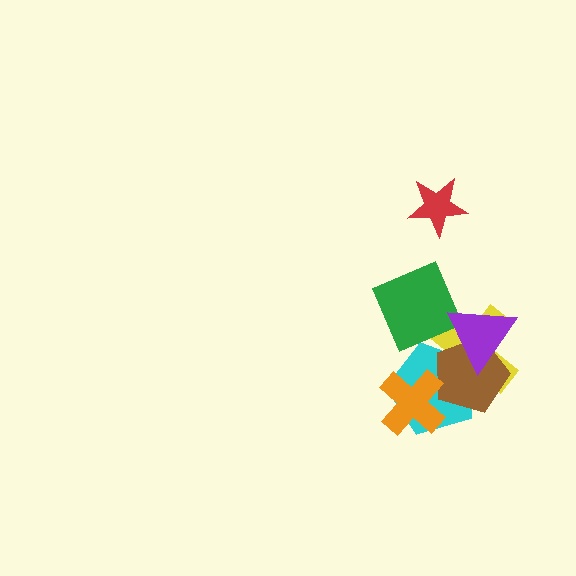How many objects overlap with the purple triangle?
4 objects overlap with the purple triangle.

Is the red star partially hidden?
No, no other shape covers it.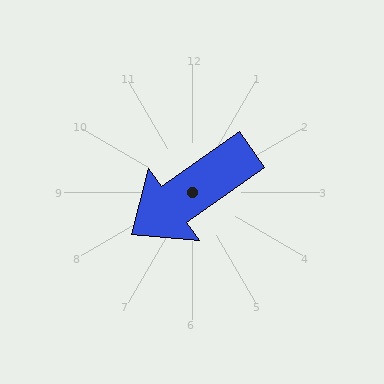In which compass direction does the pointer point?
Southwest.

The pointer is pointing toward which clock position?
Roughly 8 o'clock.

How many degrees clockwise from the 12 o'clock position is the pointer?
Approximately 235 degrees.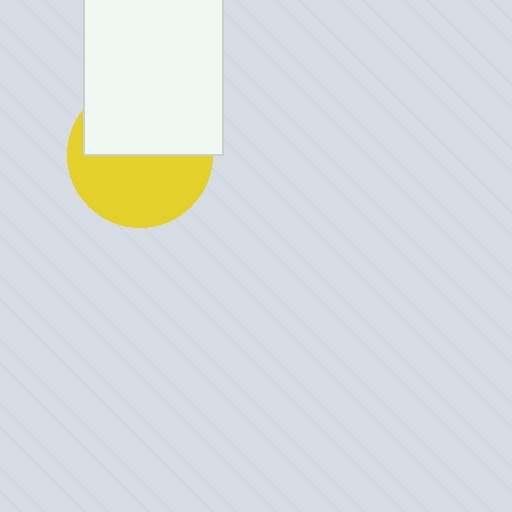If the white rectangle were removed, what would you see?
You would see the complete yellow circle.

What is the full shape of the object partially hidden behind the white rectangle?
The partially hidden object is a yellow circle.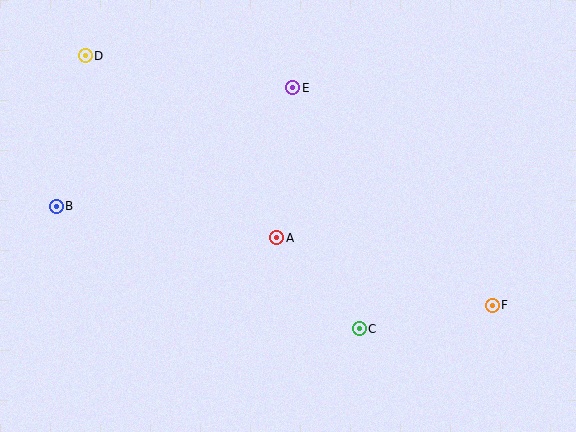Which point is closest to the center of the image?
Point A at (277, 238) is closest to the center.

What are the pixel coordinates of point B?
Point B is at (56, 206).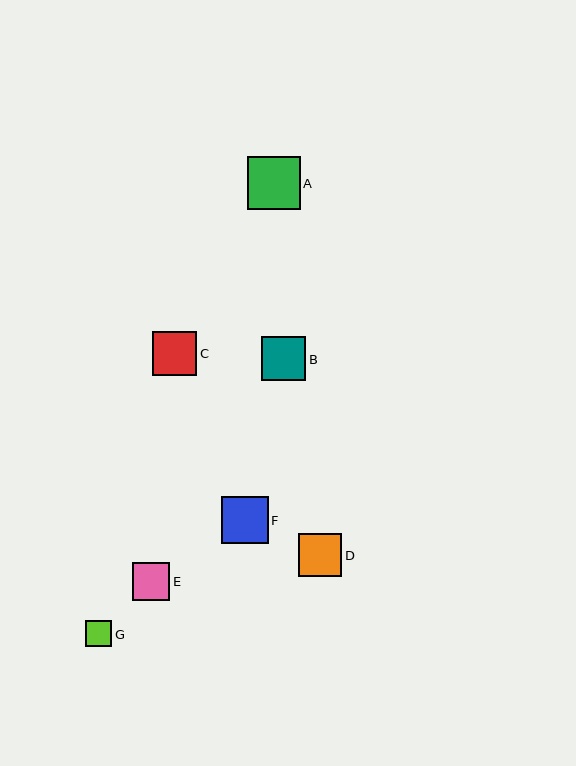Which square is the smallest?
Square G is the smallest with a size of approximately 26 pixels.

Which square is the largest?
Square A is the largest with a size of approximately 52 pixels.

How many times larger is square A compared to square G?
Square A is approximately 2.0 times the size of square G.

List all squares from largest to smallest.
From largest to smallest: A, F, B, C, D, E, G.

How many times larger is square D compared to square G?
Square D is approximately 1.7 times the size of square G.